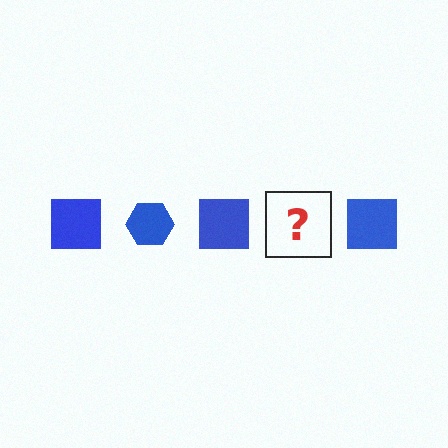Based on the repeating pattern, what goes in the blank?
The blank should be a blue hexagon.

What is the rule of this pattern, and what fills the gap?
The rule is that the pattern cycles through square, hexagon shapes in blue. The gap should be filled with a blue hexagon.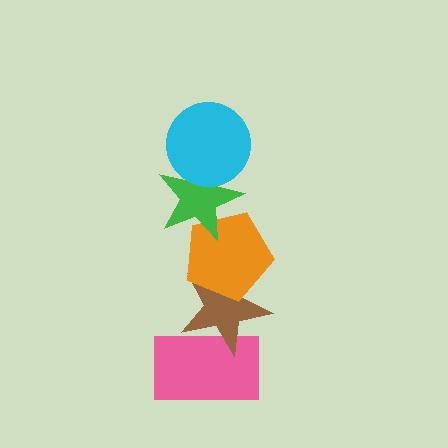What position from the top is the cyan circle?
The cyan circle is 1st from the top.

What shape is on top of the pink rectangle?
The brown star is on top of the pink rectangle.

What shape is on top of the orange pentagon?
The green star is on top of the orange pentagon.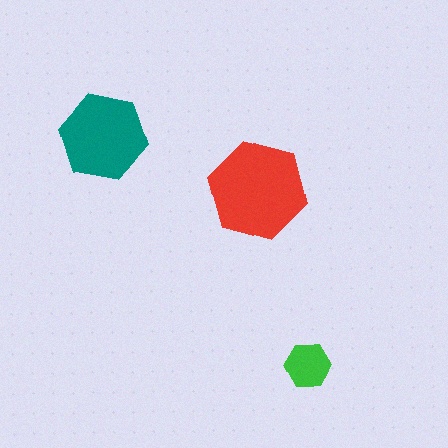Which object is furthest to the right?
The green hexagon is rightmost.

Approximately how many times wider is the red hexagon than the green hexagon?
About 2 times wider.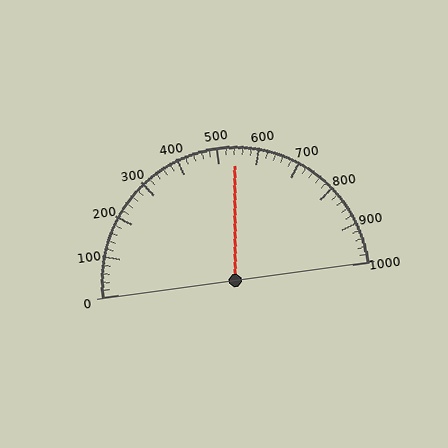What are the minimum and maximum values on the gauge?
The gauge ranges from 0 to 1000.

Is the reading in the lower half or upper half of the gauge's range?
The reading is in the upper half of the range (0 to 1000).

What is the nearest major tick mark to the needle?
The nearest major tick mark is 500.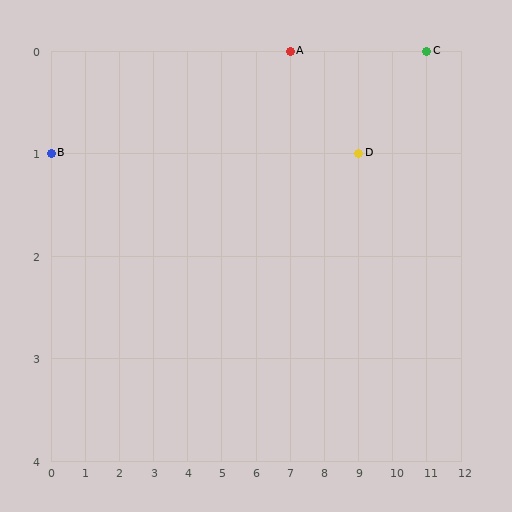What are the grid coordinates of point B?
Point B is at grid coordinates (0, 1).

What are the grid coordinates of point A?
Point A is at grid coordinates (7, 0).